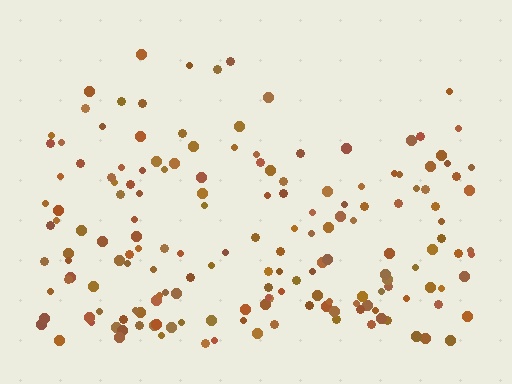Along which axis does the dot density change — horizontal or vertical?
Vertical.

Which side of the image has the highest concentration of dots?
The bottom.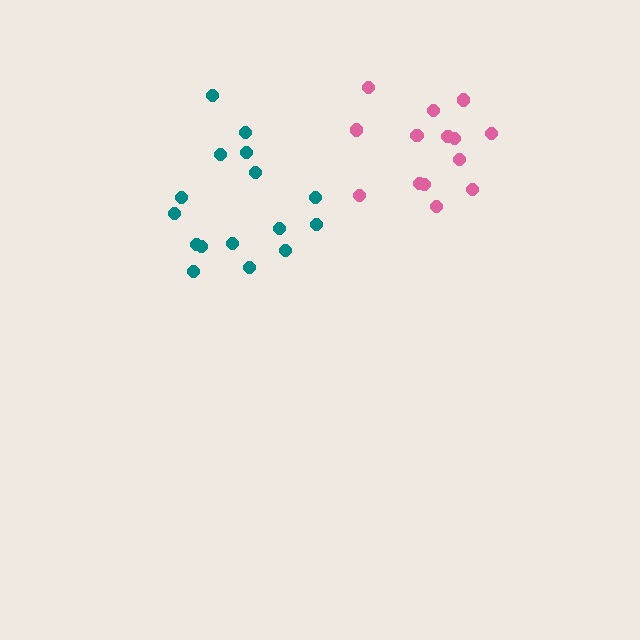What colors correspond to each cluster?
The clusters are colored: teal, pink.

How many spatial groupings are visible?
There are 2 spatial groupings.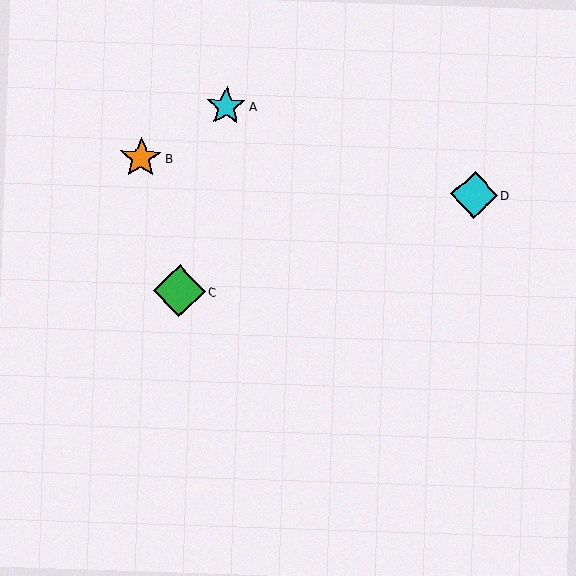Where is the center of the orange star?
The center of the orange star is at (141, 158).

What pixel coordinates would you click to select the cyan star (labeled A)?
Click at (226, 106) to select the cyan star A.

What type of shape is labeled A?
Shape A is a cyan star.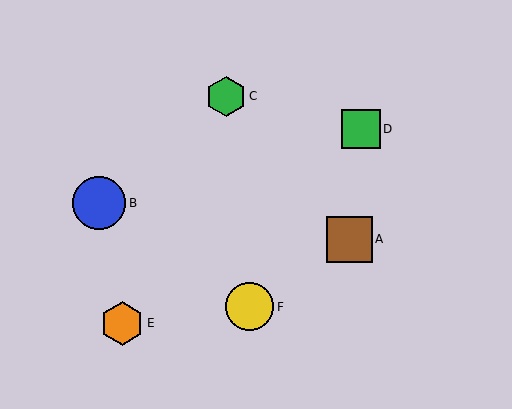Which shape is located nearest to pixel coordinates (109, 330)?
The orange hexagon (labeled E) at (122, 323) is nearest to that location.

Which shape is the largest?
The blue circle (labeled B) is the largest.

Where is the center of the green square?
The center of the green square is at (361, 129).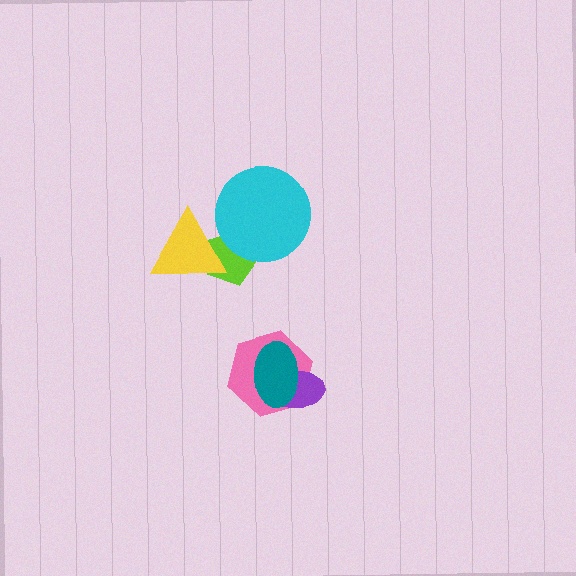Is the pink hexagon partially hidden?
Yes, it is partially covered by another shape.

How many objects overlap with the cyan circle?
1 object overlaps with the cyan circle.